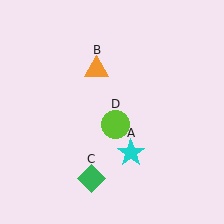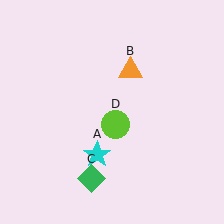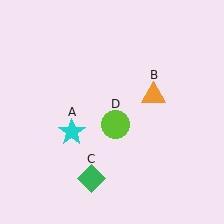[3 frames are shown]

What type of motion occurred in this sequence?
The cyan star (object A), orange triangle (object B) rotated clockwise around the center of the scene.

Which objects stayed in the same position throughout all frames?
Green diamond (object C) and lime circle (object D) remained stationary.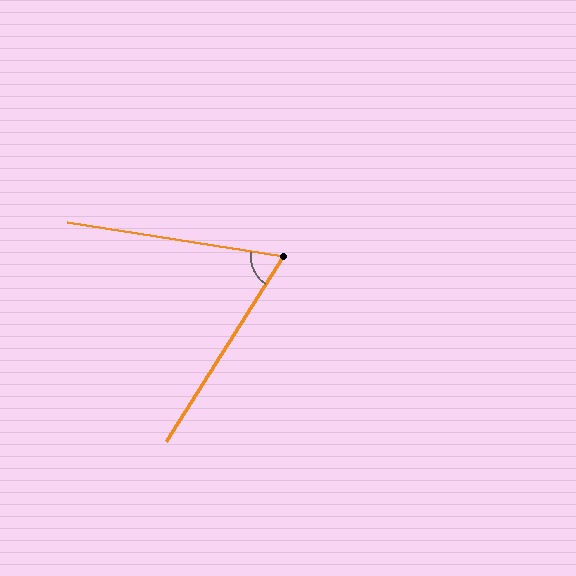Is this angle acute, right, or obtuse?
It is acute.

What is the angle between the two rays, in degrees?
Approximately 67 degrees.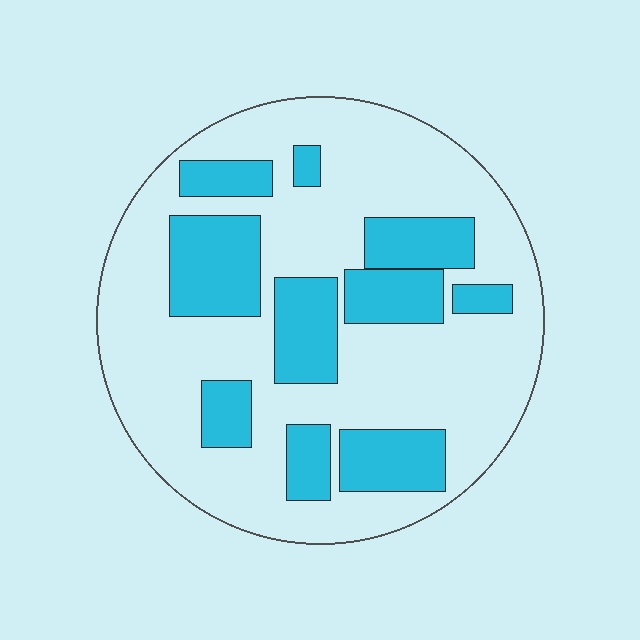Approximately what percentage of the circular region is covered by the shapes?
Approximately 30%.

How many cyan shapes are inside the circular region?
10.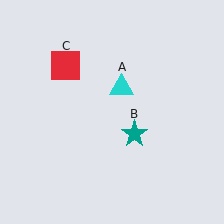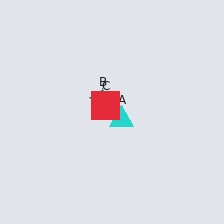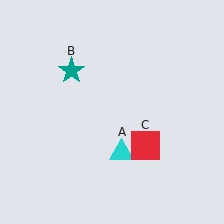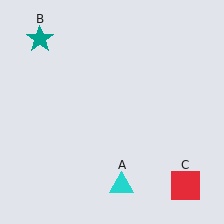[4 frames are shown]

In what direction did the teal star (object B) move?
The teal star (object B) moved up and to the left.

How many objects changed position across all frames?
3 objects changed position: cyan triangle (object A), teal star (object B), red square (object C).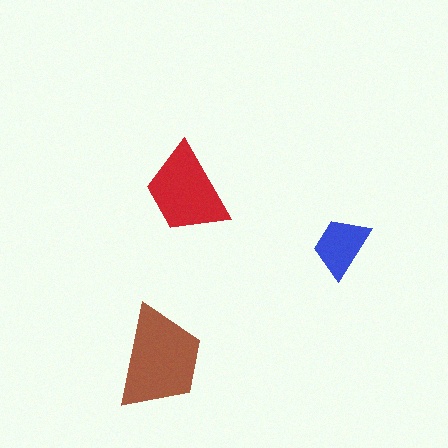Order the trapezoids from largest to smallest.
the brown one, the red one, the blue one.